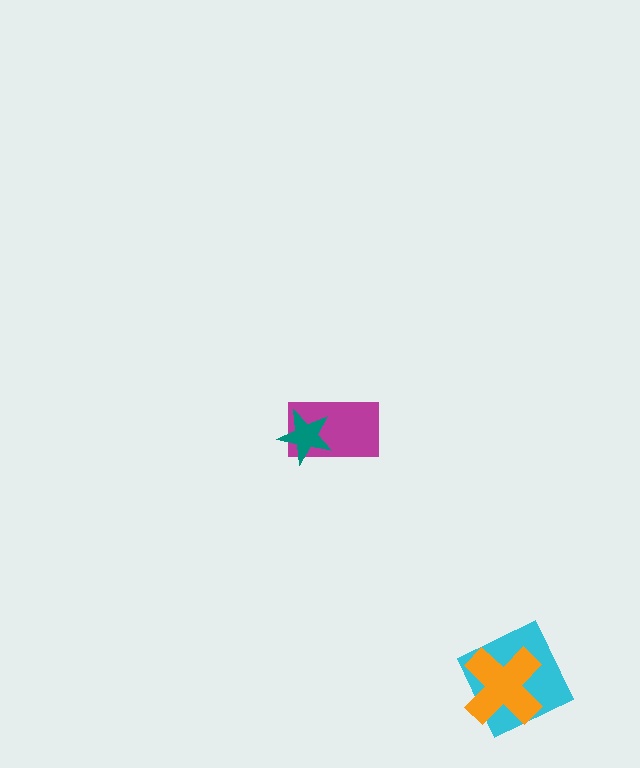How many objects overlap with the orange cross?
1 object overlaps with the orange cross.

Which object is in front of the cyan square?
The orange cross is in front of the cyan square.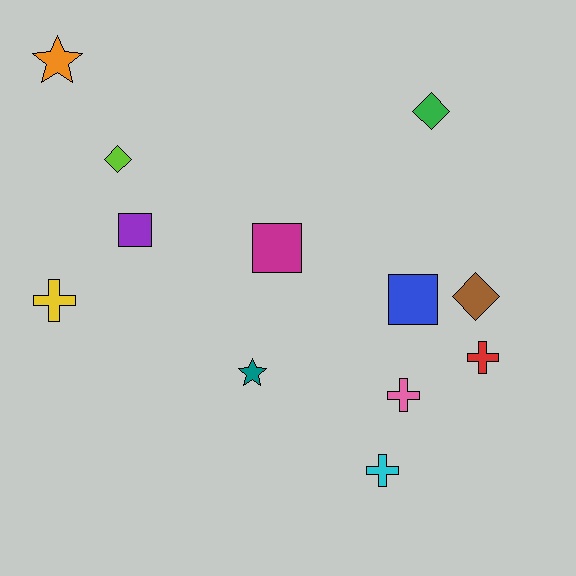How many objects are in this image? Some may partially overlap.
There are 12 objects.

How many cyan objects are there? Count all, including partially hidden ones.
There is 1 cyan object.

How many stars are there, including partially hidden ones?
There are 2 stars.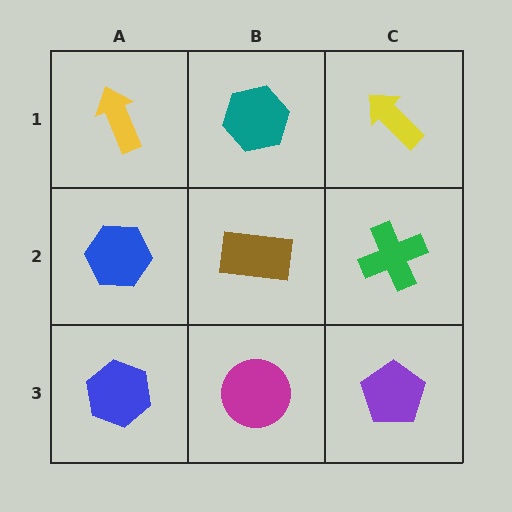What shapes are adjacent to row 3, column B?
A brown rectangle (row 2, column B), a blue hexagon (row 3, column A), a purple pentagon (row 3, column C).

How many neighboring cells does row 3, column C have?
2.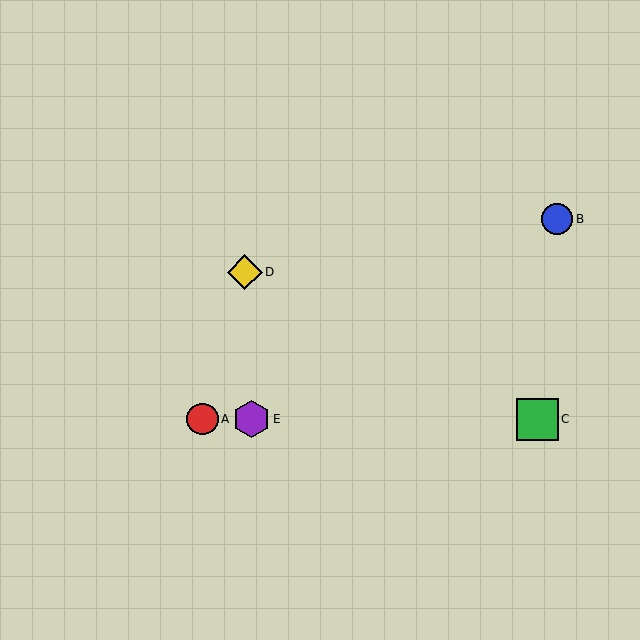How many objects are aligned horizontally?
3 objects (A, C, E) are aligned horizontally.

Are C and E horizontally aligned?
Yes, both are at y≈419.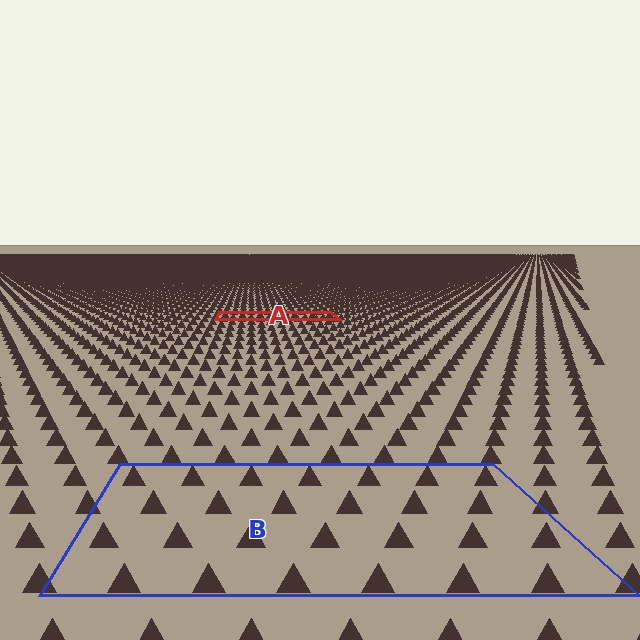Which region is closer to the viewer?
Region B is closer. The texture elements there are larger and more spread out.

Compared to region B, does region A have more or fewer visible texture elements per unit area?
Region A has more texture elements per unit area — they are packed more densely because it is farther away.